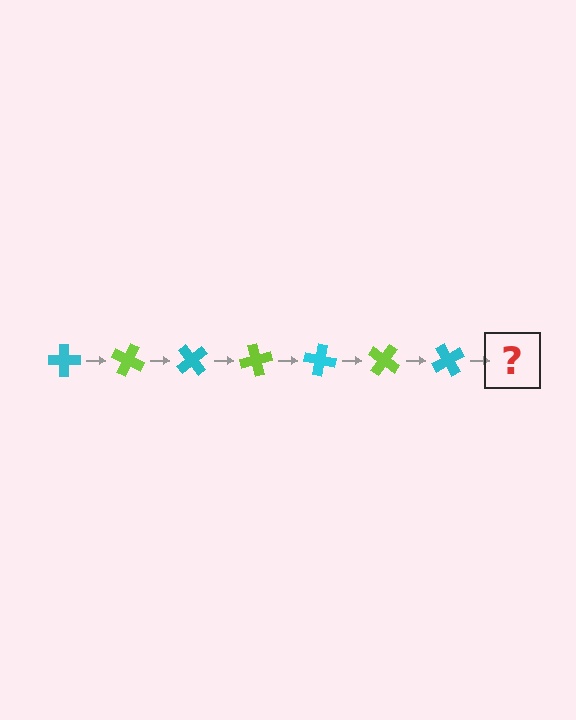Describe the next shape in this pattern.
It should be a lime cross, rotated 175 degrees from the start.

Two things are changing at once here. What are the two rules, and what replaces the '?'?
The two rules are that it rotates 25 degrees each step and the color cycles through cyan and lime. The '?' should be a lime cross, rotated 175 degrees from the start.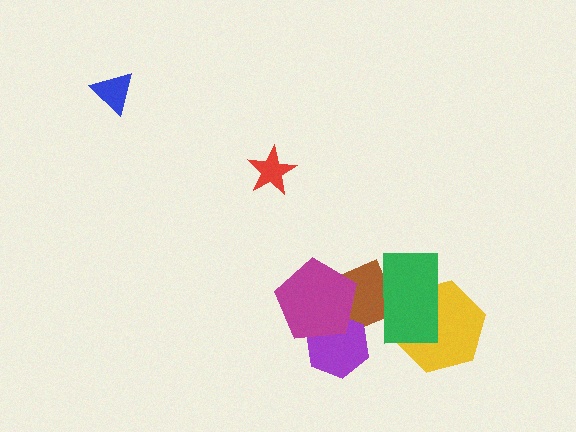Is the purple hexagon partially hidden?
Yes, it is partially covered by another shape.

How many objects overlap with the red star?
0 objects overlap with the red star.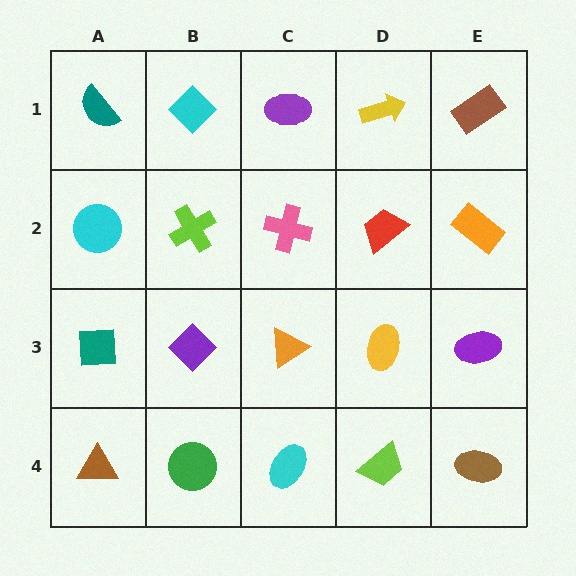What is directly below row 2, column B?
A purple diamond.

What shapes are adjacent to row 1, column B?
A lime cross (row 2, column B), a teal semicircle (row 1, column A), a purple ellipse (row 1, column C).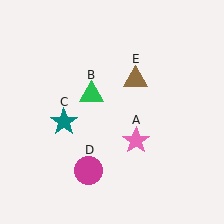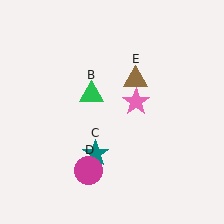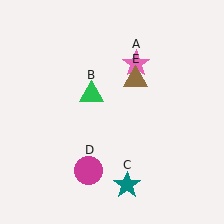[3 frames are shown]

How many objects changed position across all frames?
2 objects changed position: pink star (object A), teal star (object C).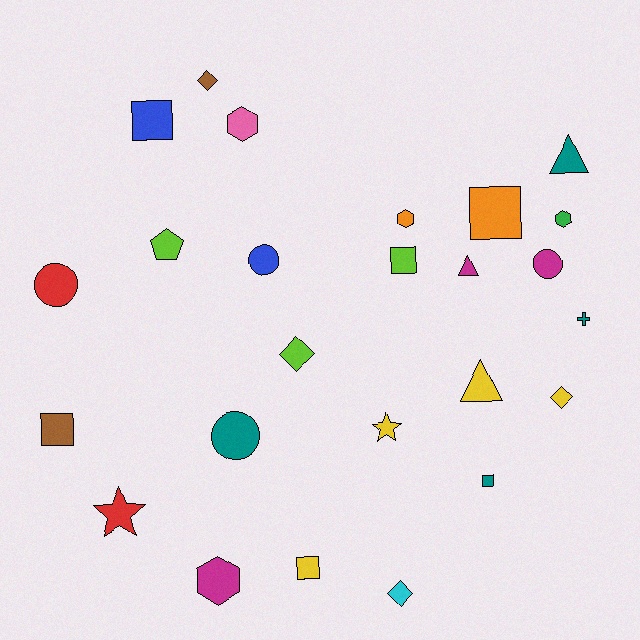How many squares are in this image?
There are 6 squares.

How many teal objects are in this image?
There are 4 teal objects.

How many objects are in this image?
There are 25 objects.